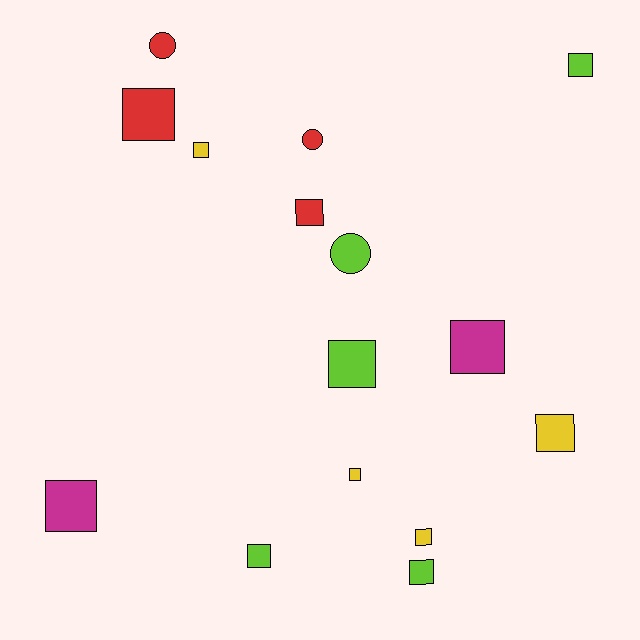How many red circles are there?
There are 2 red circles.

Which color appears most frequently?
Lime, with 5 objects.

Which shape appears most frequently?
Square, with 12 objects.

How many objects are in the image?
There are 15 objects.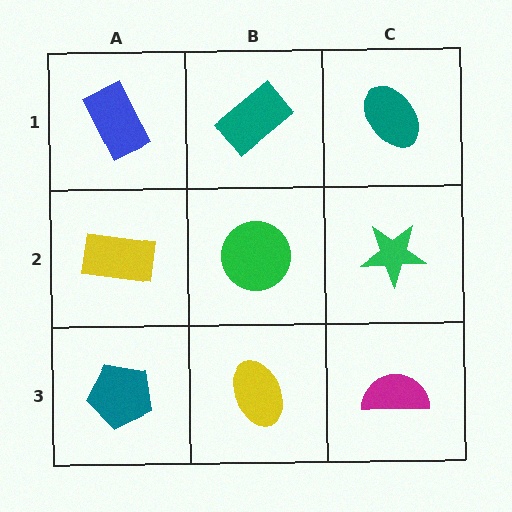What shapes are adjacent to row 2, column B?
A teal rectangle (row 1, column B), a yellow ellipse (row 3, column B), a yellow rectangle (row 2, column A), a green star (row 2, column C).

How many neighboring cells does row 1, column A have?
2.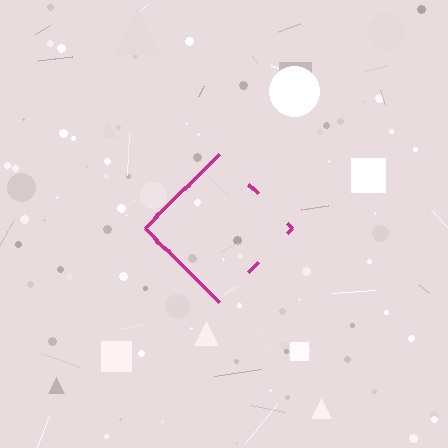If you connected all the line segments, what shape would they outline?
They would outline a diamond.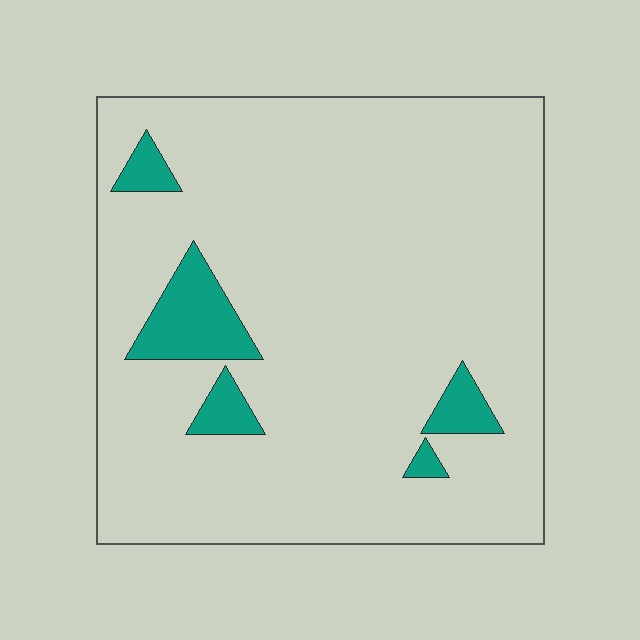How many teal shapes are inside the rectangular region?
5.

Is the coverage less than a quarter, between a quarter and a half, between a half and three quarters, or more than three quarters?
Less than a quarter.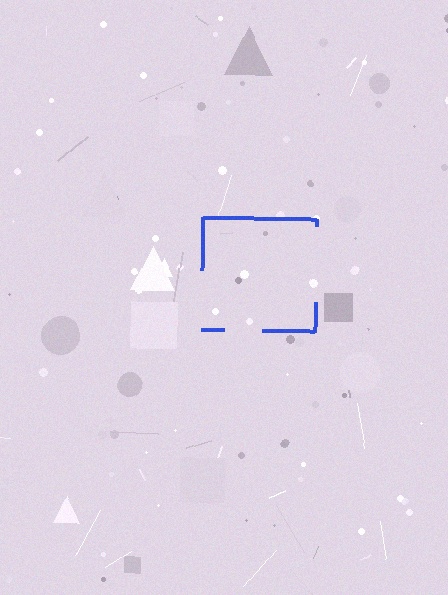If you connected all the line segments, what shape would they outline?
They would outline a square.